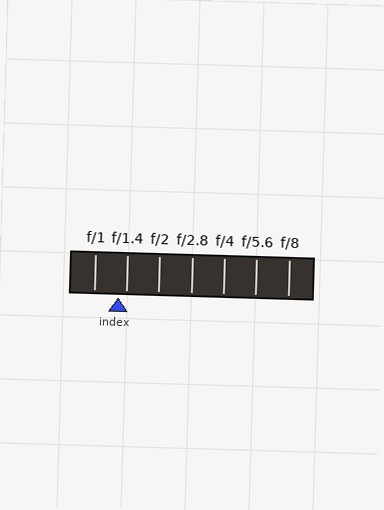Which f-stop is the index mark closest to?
The index mark is closest to f/1.4.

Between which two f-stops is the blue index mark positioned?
The index mark is between f/1 and f/1.4.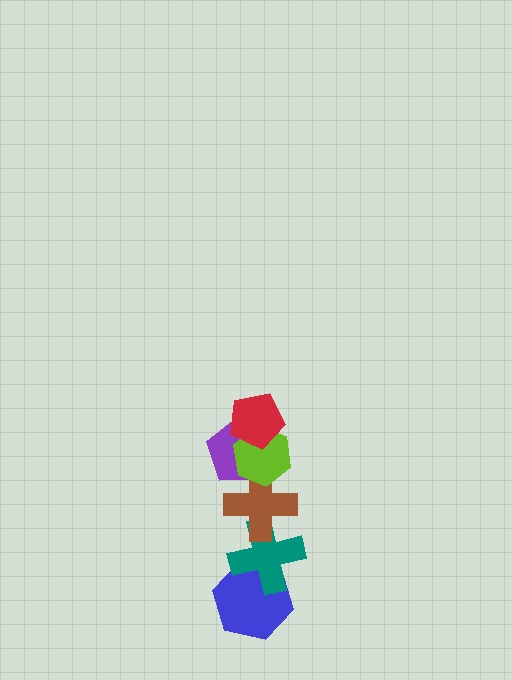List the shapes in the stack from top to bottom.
From top to bottom: the red pentagon, the lime hexagon, the purple pentagon, the brown cross, the teal cross, the blue hexagon.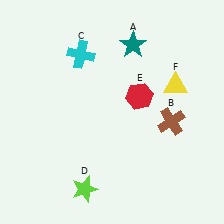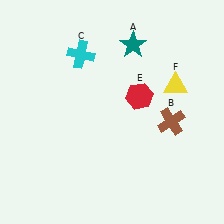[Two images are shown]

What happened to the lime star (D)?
The lime star (D) was removed in Image 2. It was in the bottom-left area of Image 1.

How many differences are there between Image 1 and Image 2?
There is 1 difference between the two images.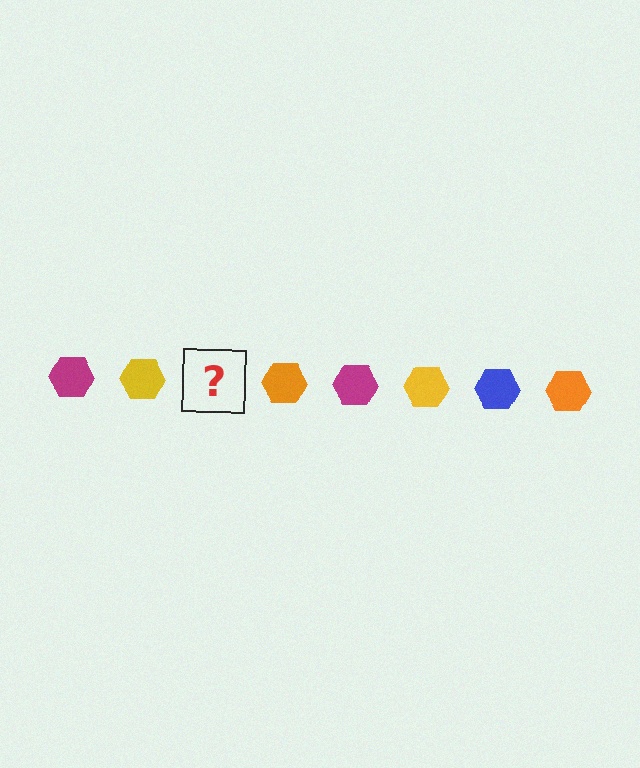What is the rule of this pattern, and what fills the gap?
The rule is that the pattern cycles through magenta, yellow, blue, orange hexagons. The gap should be filled with a blue hexagon.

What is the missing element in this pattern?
The missing element is a blue hexagon.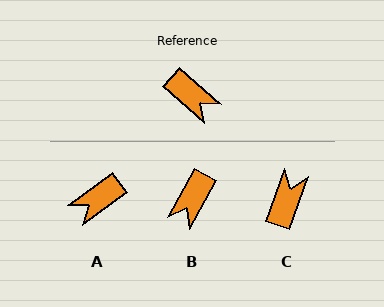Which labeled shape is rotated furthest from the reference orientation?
C, about 112 degrees away.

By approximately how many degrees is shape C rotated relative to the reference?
Approximately 112 degrees counter-clockwise.